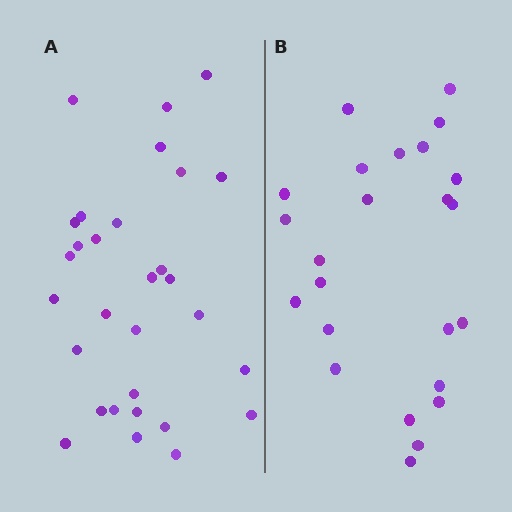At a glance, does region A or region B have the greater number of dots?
Region A (the left region) has more dots.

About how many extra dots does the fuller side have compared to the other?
Region A has about 6 more dots than region B.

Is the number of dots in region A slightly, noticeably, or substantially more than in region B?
Region A has noticeably more, but not dramatically so. The ratio is roughly 1.2 to 1.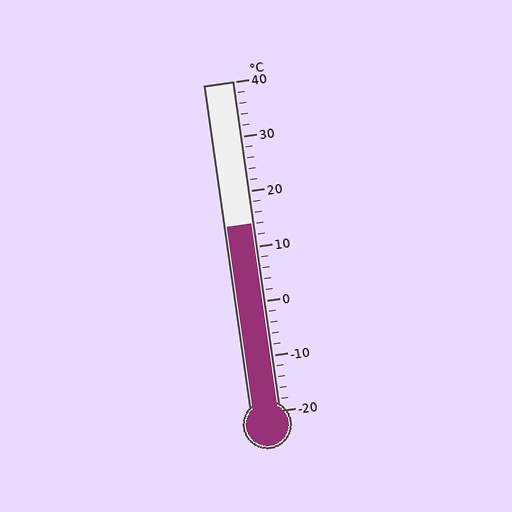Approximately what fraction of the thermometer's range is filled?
The thermometer is filled to approximately 55% of its range.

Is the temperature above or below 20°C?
The temperature is below 20°C.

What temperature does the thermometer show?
The thermometer shows approximately 14°C.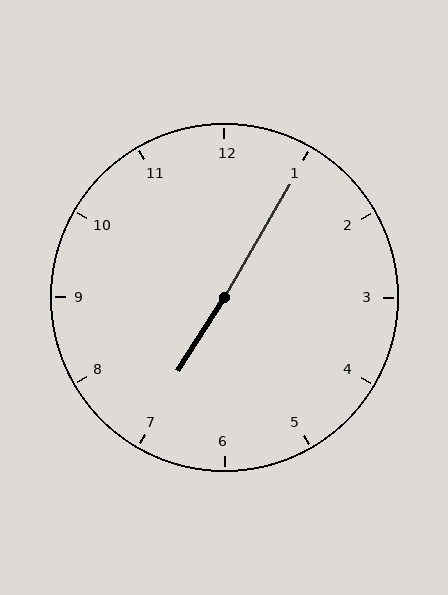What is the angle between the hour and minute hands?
Approximately 178 degrees.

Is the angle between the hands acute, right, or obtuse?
It is obtuse.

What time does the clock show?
7:05.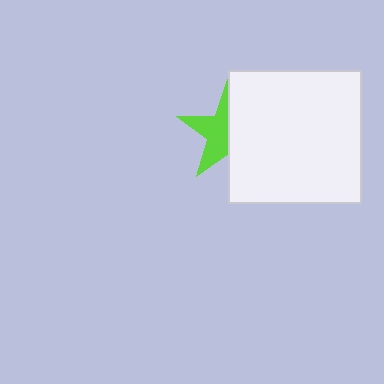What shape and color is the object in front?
The object in front is a white square.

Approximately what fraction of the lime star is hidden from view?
Roughly 51% of the lime star is hidden behind the white square.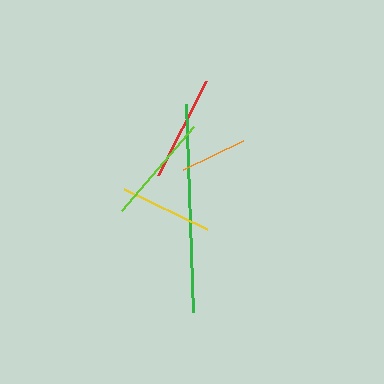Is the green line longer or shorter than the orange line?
The green line is longer than the orange line.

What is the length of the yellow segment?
The yellow segment is approximately 92 pixels long.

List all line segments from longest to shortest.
From longest to shortest: green, lime, red, yellow, orange.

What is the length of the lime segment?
The lime segment is approximately 111 pixels long.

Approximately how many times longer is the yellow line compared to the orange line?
The yellow line is approximately 1.4 times the length of the orange line.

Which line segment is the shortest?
The orange line is the shortest at approximately 66 pixels.